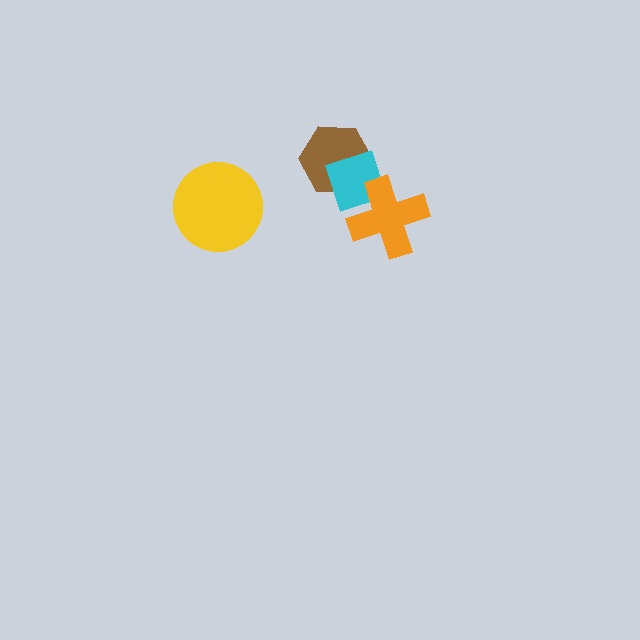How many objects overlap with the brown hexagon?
1 object overlaps with the brown hexagon.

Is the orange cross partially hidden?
No, no other shape covers it.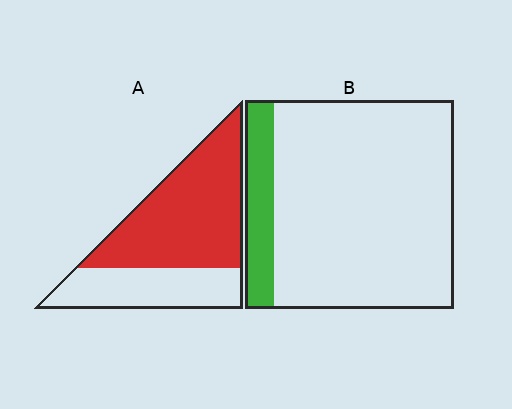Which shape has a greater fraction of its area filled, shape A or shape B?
Shape A.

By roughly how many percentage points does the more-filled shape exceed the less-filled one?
By roughly 50 percentage points (A over B).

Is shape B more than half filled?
No.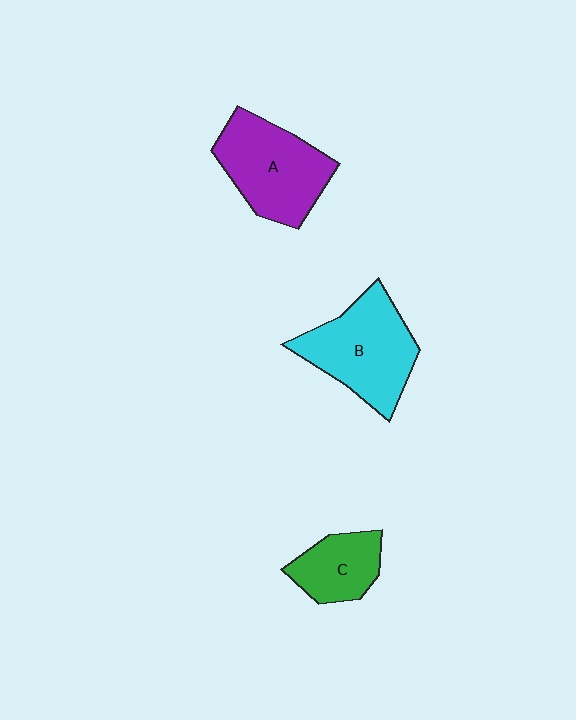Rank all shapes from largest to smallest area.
From largest to smallest: B (cyan), A (purple), C (green).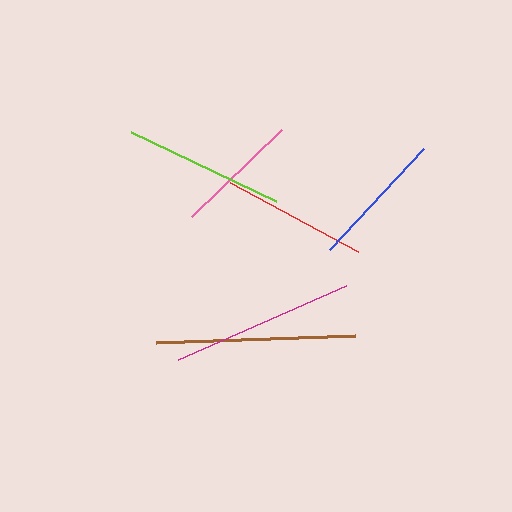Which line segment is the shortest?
The pink line is the shortest at approximately 125 pixels.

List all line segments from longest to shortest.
From longest to shortest: brown, magenta, lime, red, blue, pink.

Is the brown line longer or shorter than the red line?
The brown line is longer than the red line.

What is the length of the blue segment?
The blue segment is approximately 138 pixels long.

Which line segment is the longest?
The brown line is the longest at approximately 199 pixels.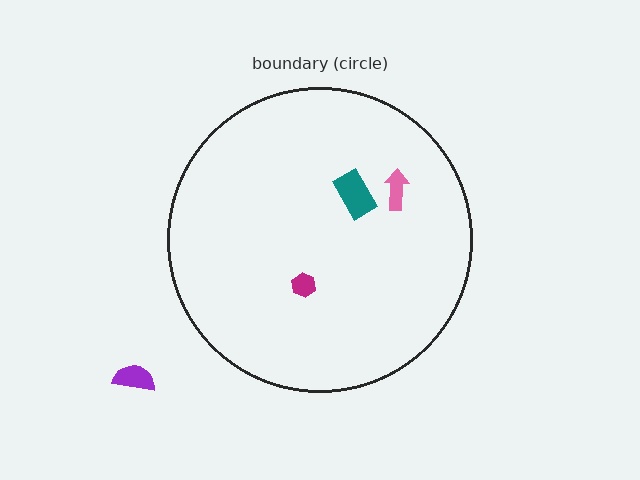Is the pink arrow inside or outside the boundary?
Inside.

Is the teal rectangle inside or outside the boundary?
Inside.